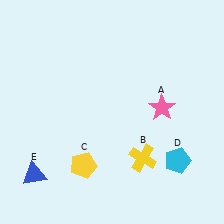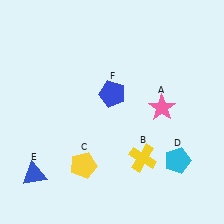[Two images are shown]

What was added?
A blue pentagon (F) was added in Image 2.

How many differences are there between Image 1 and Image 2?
There is 1 difference between the two images.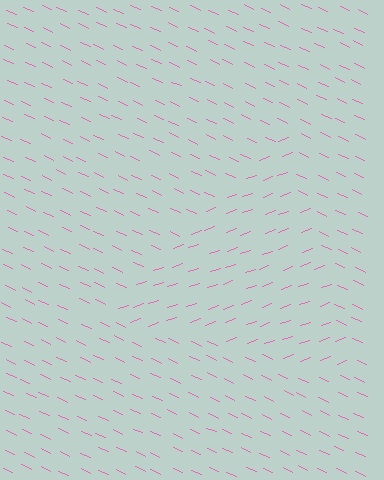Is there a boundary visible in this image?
Yes, there is a texture boundary formed by a change in line orientation.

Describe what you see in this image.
The image is filled with small pink line segments. A triangle region in the image has lines oriented differently from the surrounding lines, creating a visible texture boundary.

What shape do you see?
I see a triangle.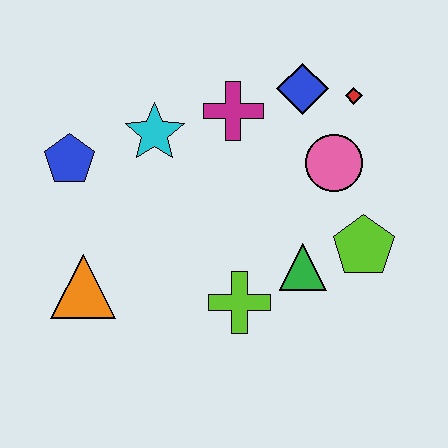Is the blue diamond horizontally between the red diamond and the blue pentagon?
Yes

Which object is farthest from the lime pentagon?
The blue pentagon is farthest from the lime pentagon.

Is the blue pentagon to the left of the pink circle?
Yes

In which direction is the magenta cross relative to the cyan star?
The magenta cross is to the right of the cyan star.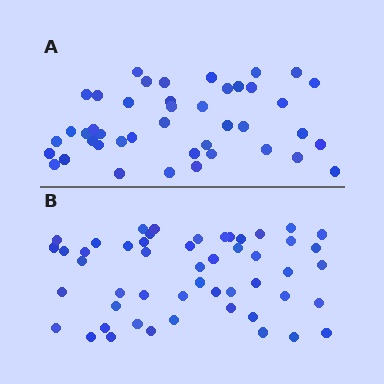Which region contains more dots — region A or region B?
Region B (the bottom region) has more dots.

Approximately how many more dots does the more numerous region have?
Region B has roughly 8 or so more dots than region A.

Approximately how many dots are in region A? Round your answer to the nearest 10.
About 40 dots. (The exact count is 43, which rounds to 40.)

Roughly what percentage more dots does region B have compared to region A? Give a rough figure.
About 20% more.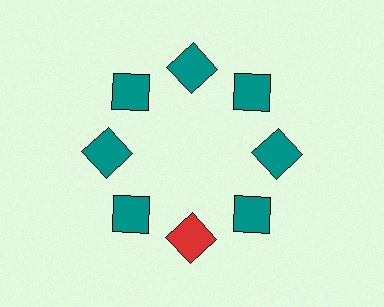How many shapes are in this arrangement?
There are 8 shapes arranged in a ring pattern.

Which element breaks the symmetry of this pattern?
The red square at roughly the 6 o'clock position breaks the symmetry. All other shapes are teal squares.